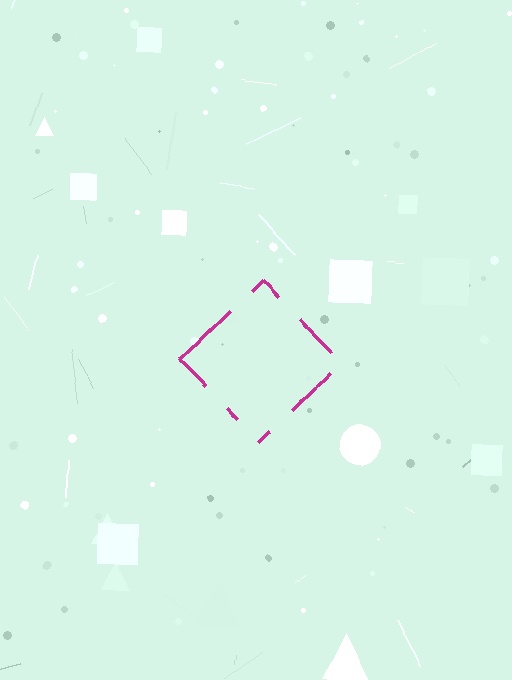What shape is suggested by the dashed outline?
The dashed outline suggests a diamond.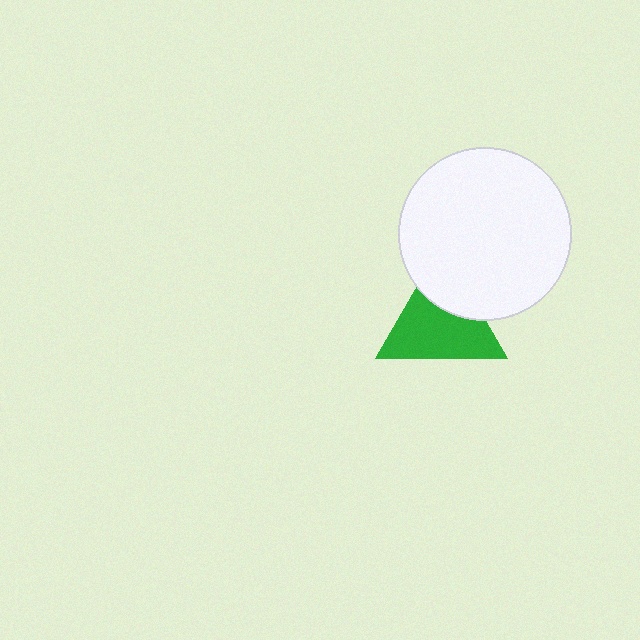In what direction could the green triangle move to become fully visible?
The green triangle could move down. That would shift it out from behind the white circle entirely.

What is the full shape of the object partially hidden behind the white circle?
The partially hidden object is a green triangle.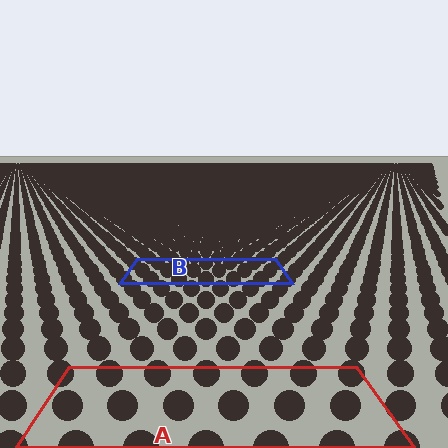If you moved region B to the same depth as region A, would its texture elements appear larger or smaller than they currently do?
They would appear larger. At a closer depth, the same texture elements are projected at a bigger on-screen size.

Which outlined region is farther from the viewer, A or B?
Region B is farther from the viewer — the texture elements inside it appear smaller and more densely packed.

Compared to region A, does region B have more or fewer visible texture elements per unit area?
Region B has more texture elements per unit area — they are packed more densely because it is farther away.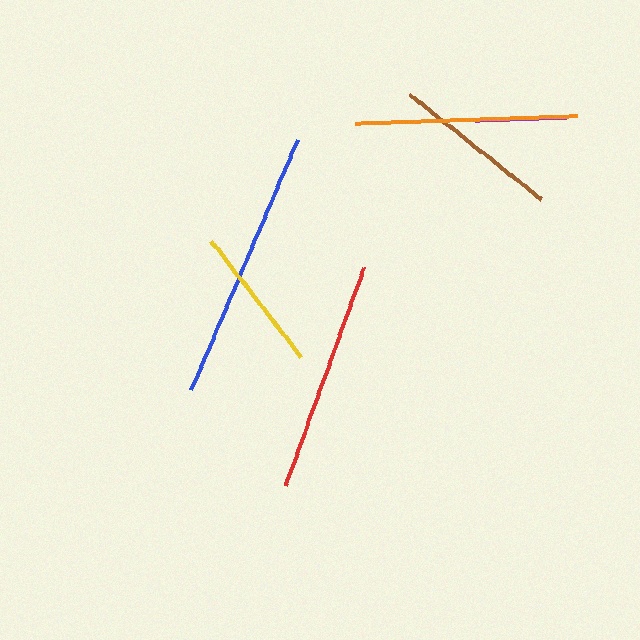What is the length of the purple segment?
The purple segment is approximately 90 pixels long.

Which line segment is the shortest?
The purple line is the shortest at approximately 90 pixels.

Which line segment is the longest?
The blue line is the longest at approximately 272 pixels.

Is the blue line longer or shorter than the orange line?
The blue line is longer than the orange line.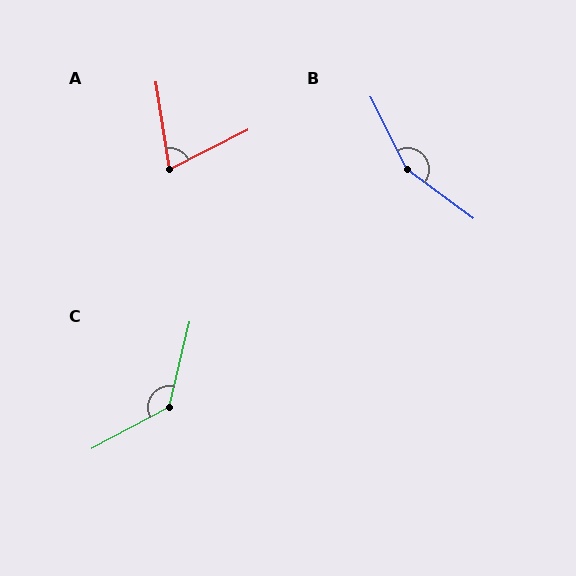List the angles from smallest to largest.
A (72°), C (132°), B (153°).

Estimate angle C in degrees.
Approximately 132 degrees.